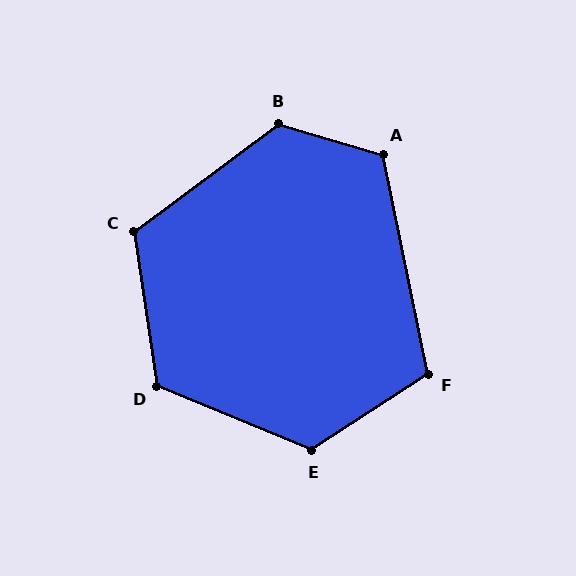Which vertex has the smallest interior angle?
F, at approximately 112 degrees.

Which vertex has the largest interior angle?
B, at approximately 127 degrees.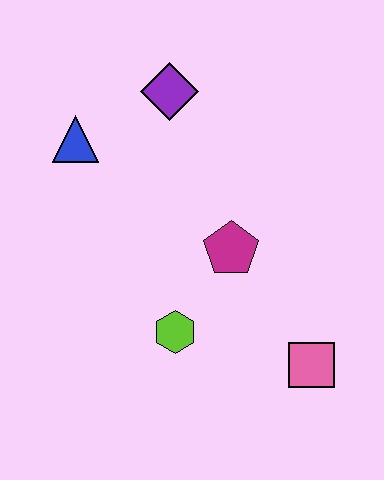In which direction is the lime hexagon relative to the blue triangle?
The lime hexagon is below the blue triangle.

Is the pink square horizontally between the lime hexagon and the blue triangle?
No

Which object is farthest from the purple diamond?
The pink square is farthest from the purple diamond.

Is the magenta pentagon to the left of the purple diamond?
No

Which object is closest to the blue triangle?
The purple diamond is closest to the blue triangle.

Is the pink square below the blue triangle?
Yes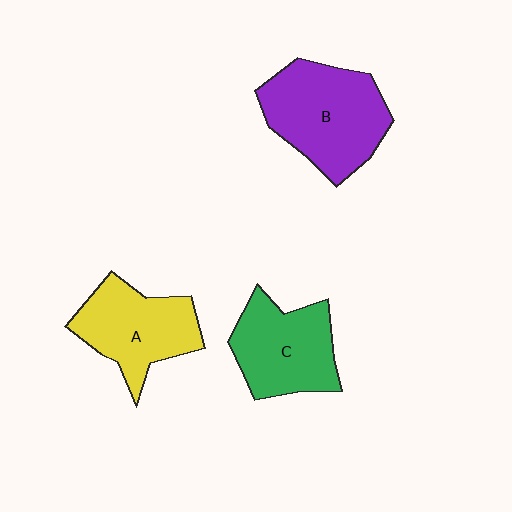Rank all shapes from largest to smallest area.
From largest to smallest: B (purple), C (green), A (yellow).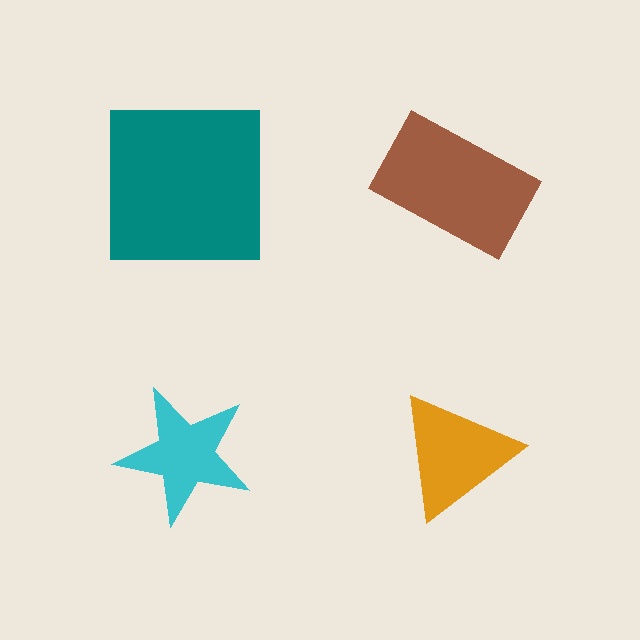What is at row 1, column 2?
A brown rectangle.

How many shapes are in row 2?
2 shapes.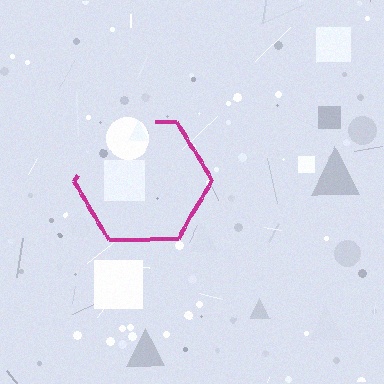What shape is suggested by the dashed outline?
The dashed outline suggests a hexagon.